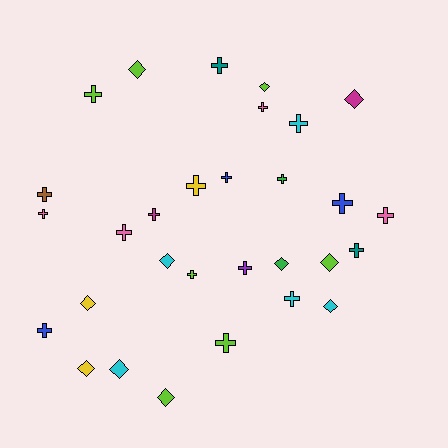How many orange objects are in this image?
There are no orange objects.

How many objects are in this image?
There are 30 objects.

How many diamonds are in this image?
There are 11 diamonds.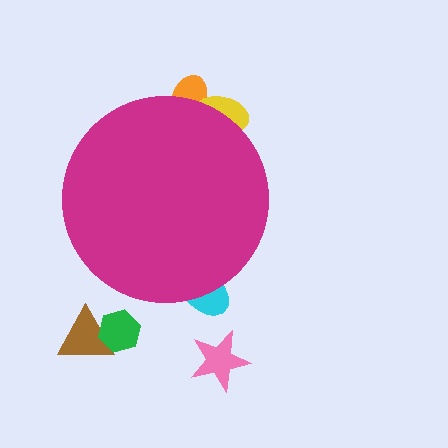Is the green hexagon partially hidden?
No, the green hexagon is fully visible.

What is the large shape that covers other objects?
A magenta circle.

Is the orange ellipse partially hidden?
Yes, the orange ellipse is partially hidden behind the magenta circle.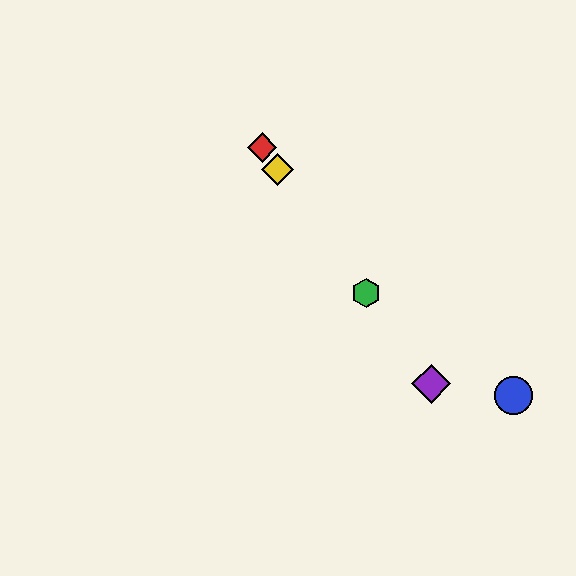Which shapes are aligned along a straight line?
The red diamond, the green hexagon, the yellow diamond, the purple diamond are aligned along a straight line.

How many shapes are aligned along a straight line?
4 shapes (the red diamond, the green hexagon, the yellow diamond, the purple diamond) are aligned along a straight line.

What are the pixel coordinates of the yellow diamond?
The yellow diamond is at (278, 170).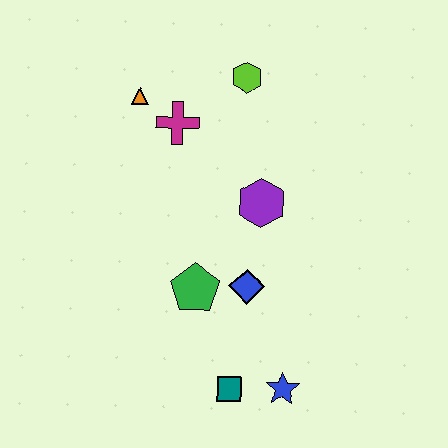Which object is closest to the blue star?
The teal square is closest to the blue star.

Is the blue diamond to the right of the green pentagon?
Yes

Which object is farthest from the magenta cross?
The blue star is farthest from the magenta cross.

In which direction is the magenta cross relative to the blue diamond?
The magenta cross is above the blue diamond.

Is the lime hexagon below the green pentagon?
No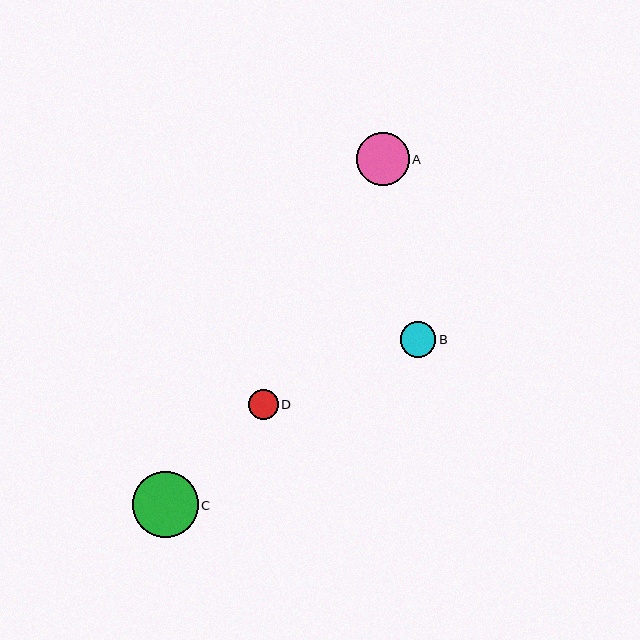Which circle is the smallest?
Circle D is the smallest with a size of approximately 30 pixels.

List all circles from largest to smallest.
From largest to smallest: C, A, B, D.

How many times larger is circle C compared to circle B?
Circle C is approximately 1.8 times the size of circle B.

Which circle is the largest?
Circle C is the largest with a size of approximately 66 pixels.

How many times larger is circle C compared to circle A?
Circle C is approximately 1.2 times the size of circle A.